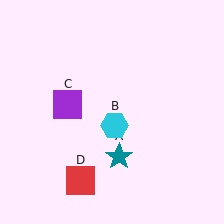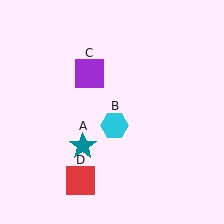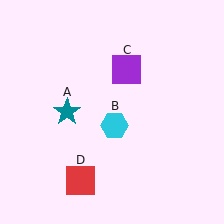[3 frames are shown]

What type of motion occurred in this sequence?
The teal star (object A), purple square (object C) rotated clockwise around the center of the scene.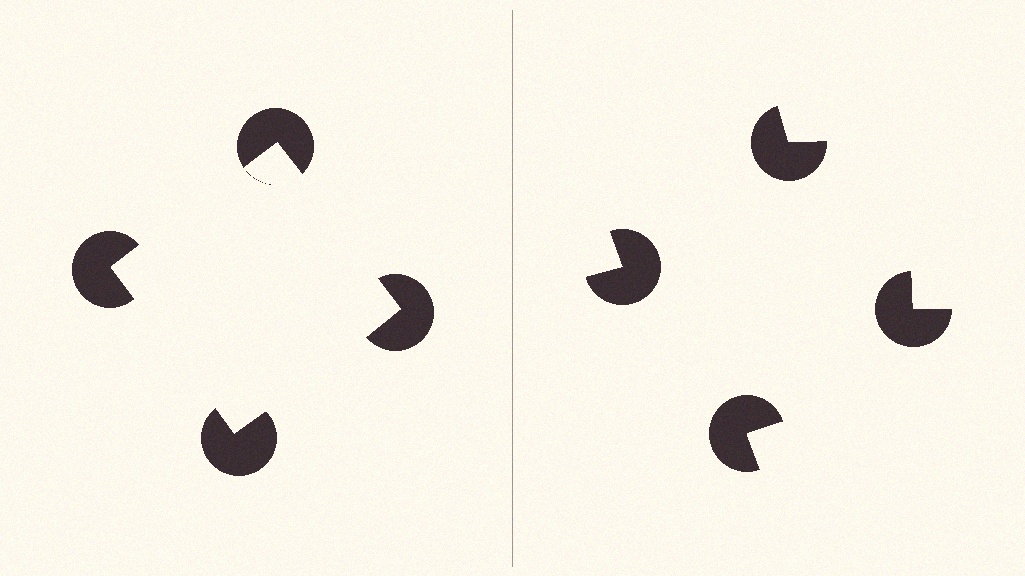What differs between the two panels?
The pac-man discs are positioned identically on both sides; only the wedge orientations differ. On the left they align to a square; on the right they are misaligned.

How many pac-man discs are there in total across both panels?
8 — 4 on each side.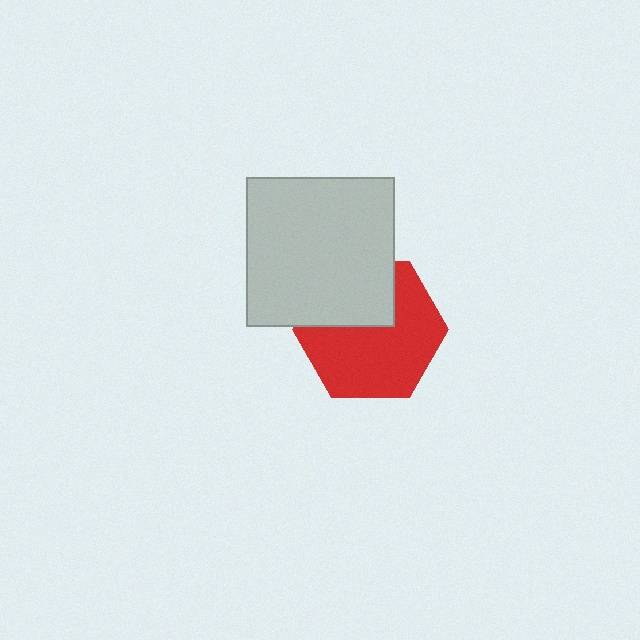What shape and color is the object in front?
The object in front is a light gray square.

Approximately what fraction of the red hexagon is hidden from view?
Roughly 34% of the red hexagon is hidden behind the light gray square.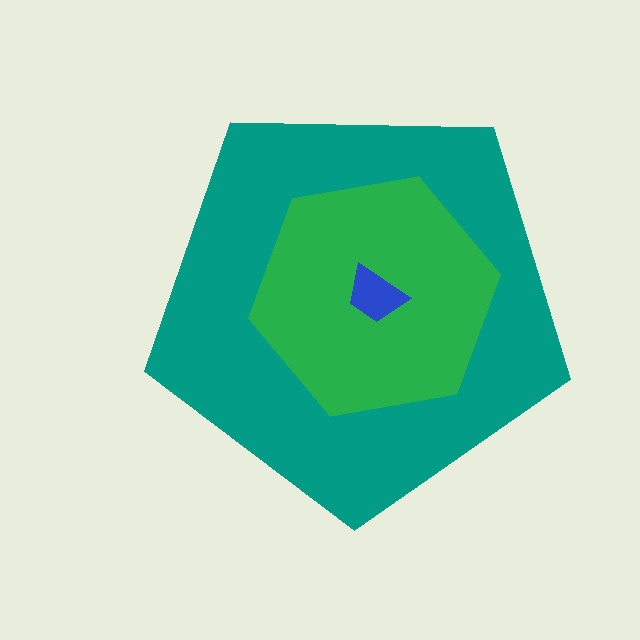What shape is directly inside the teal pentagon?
The green hexagon.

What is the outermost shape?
The teal pentagon.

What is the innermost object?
The blue trapezoid.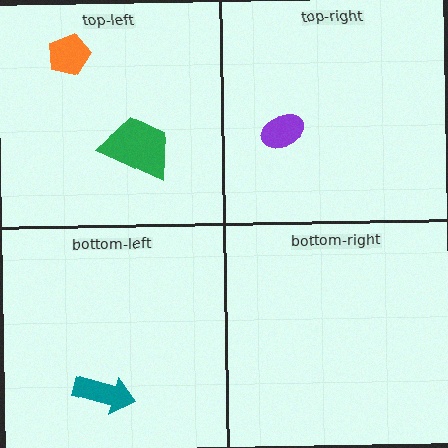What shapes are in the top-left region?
The green trapezoid, the orange pentagon.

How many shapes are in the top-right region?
1.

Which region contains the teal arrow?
The bottom-left region.